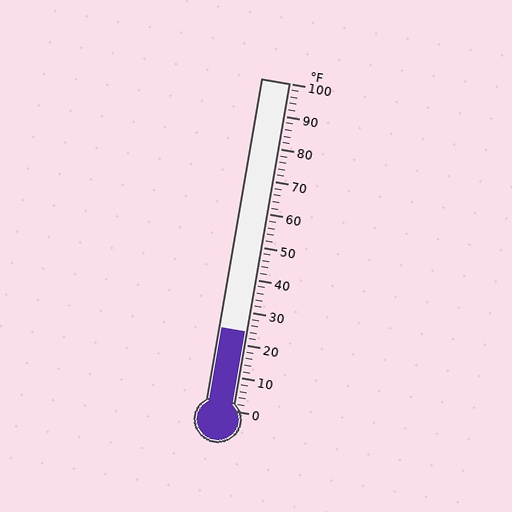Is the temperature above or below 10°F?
The temperature is above 10°F.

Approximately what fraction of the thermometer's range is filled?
The thermometer is filled to approximately 25% of its range.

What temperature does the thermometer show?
The thermometer shows approximately 24°F.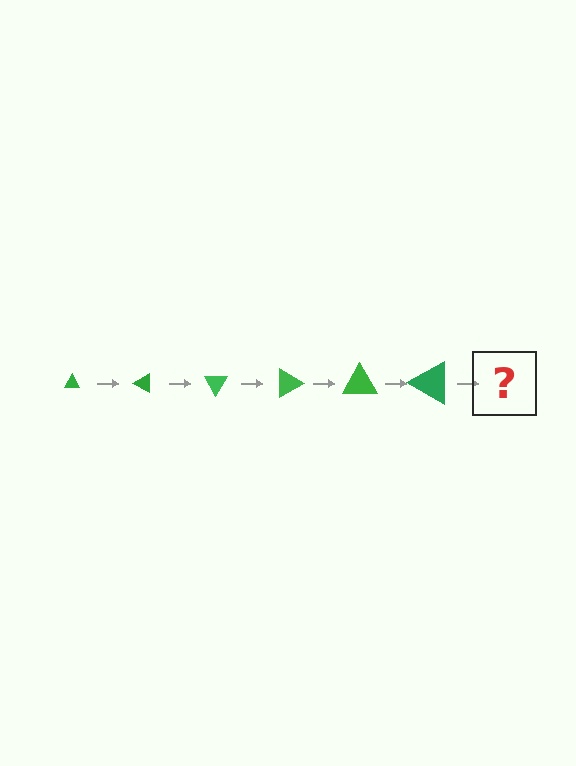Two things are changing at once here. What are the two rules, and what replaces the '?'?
The two rules are that the triangle grows larger each step and it rotates 30 degrees each step. The '?' should be a triangle, larger than the previous one and rotated 180 degrees from the start.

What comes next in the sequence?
The next element should be a triangle, larger than the previous one and rotated 180 degrees from the start.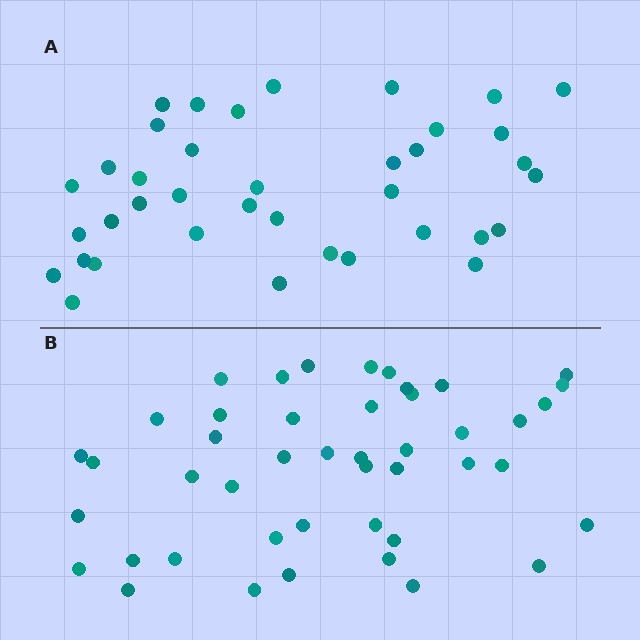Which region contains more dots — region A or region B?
Region B (the bottom region) has more dots.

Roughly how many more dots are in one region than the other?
Region B has roughly 8 or so more dots than region A.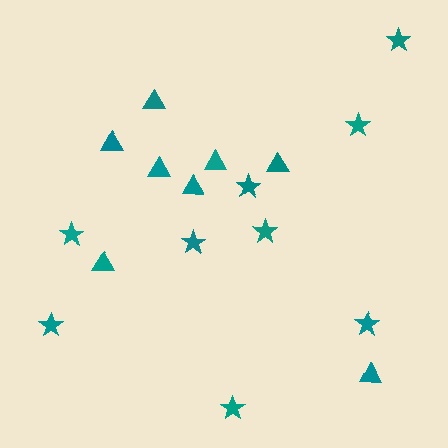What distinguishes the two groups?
There are 2 groups: one group of stars (9) and one group of triangles (8).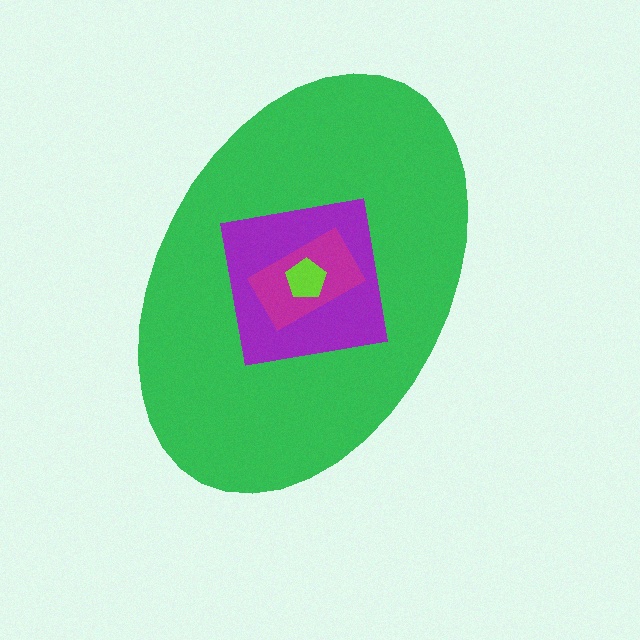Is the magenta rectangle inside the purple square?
Yes.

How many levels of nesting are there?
4.